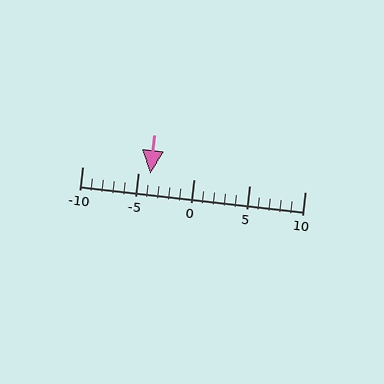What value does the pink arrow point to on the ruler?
The pink arrow points to approximately -4.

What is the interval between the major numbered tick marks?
The major tick marks are spaced 5 units apart.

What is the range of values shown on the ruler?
The ruler shows values from -10 to 10.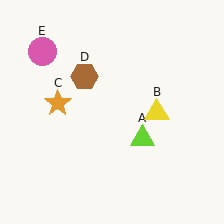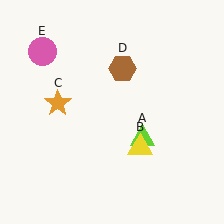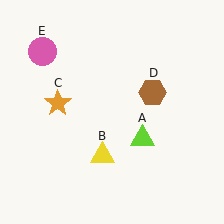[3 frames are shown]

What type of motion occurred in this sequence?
The yellow triangle (object B), brown hexagon (object D) rotated clockwise around the center of the scene.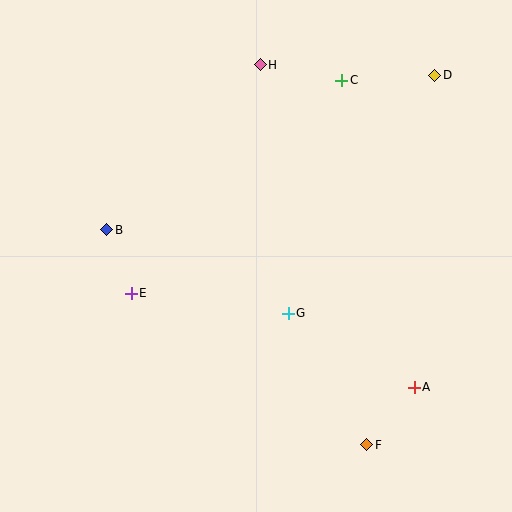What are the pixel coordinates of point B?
Point B is at (107, 230).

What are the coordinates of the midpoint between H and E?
The midpoint between H and E is at (196, 179).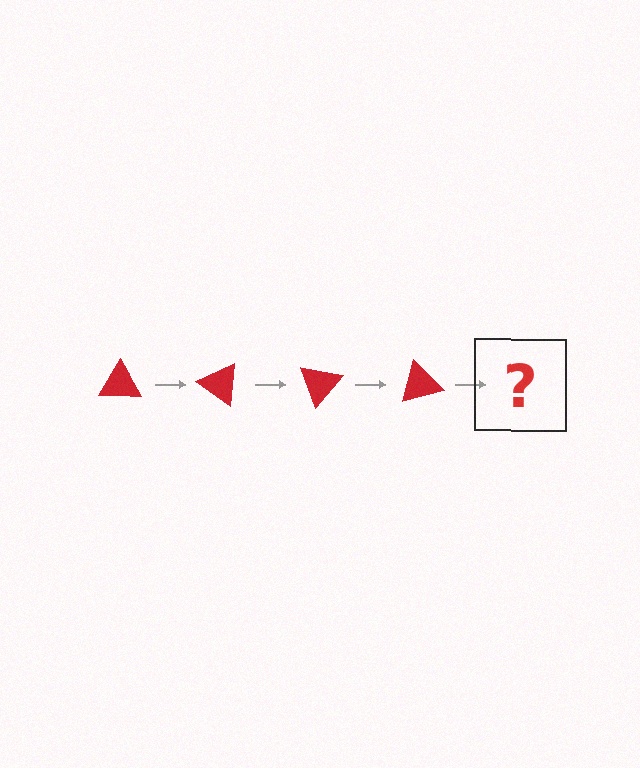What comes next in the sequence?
The next element should be a red triangle rotated 140 degrees.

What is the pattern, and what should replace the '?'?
The pattern is that the triangle rotates 35 degrees each step. The '?' should be a red triangle rotated 140 degrees.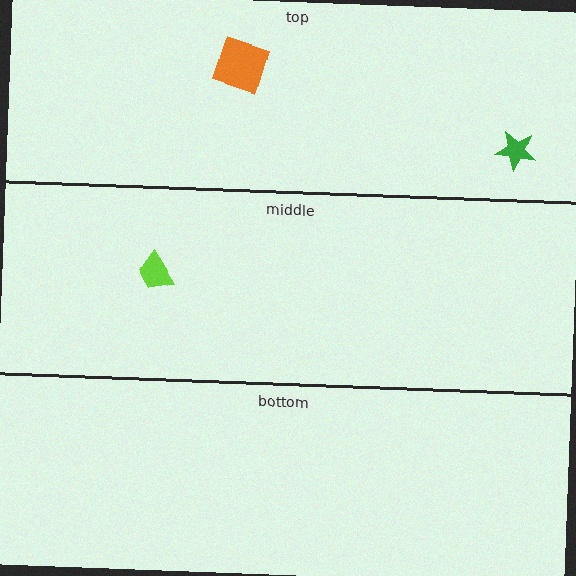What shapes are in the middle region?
The lime trapezoid.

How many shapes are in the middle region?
1.